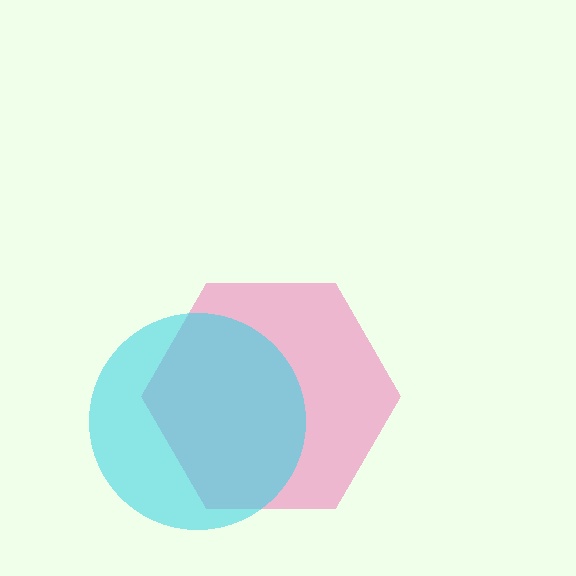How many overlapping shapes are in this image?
There are 2 overlapping shapes in the image.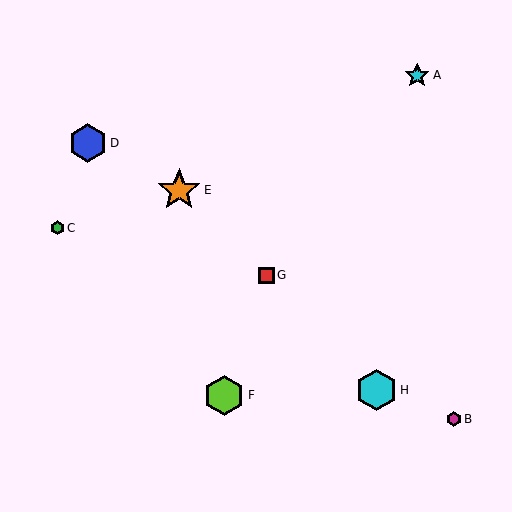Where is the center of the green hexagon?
The center of the green hexagon is at (57, 228).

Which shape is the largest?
The orange star (labeled E) is the largest.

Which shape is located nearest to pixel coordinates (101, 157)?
The blue hexagon (labeled D) at (88, 143) is nearest to that location.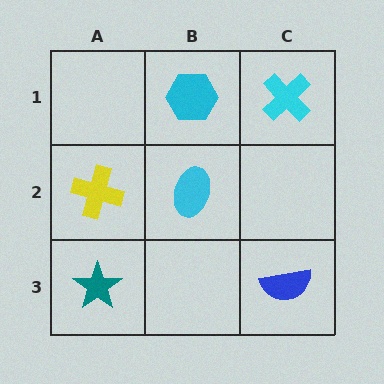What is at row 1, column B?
A cyan hexagon.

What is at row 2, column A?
A yellow cross.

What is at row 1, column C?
A cyan cross.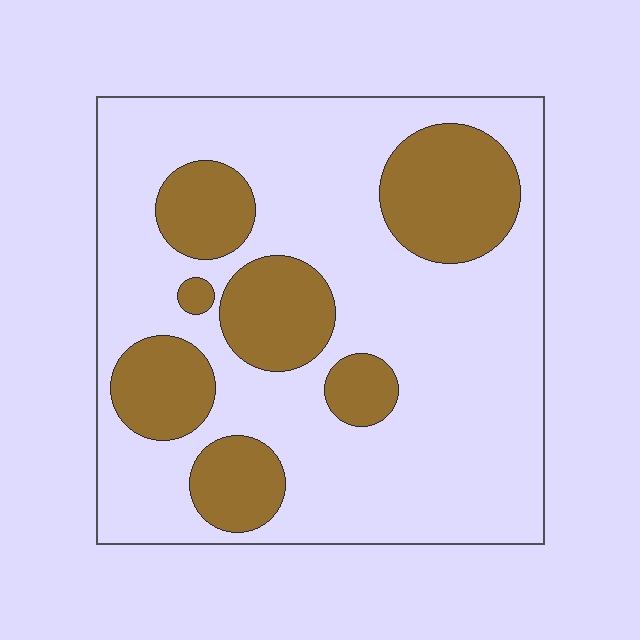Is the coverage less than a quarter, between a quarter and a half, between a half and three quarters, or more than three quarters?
Between a quarter and a half.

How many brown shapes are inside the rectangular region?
7.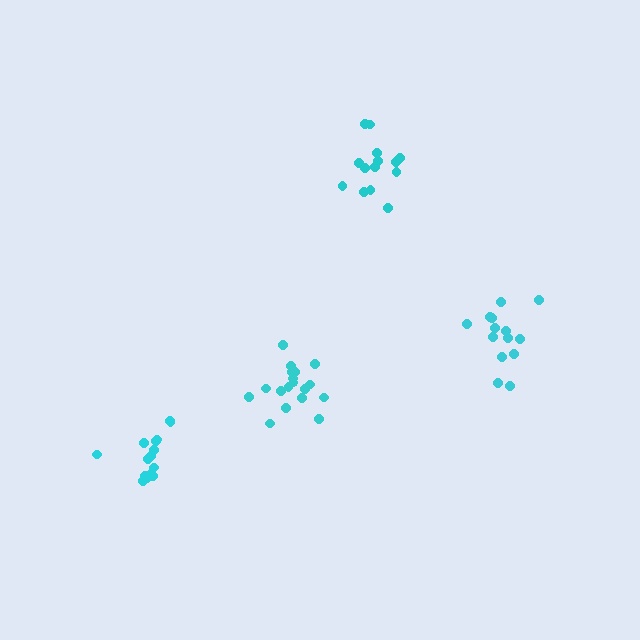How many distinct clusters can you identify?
There are 4 distinct clusters.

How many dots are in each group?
Group 1: 14 dots, Group 2: 14 dots, Group 3: 18 dots, Group 4: 15 dots (61 total).